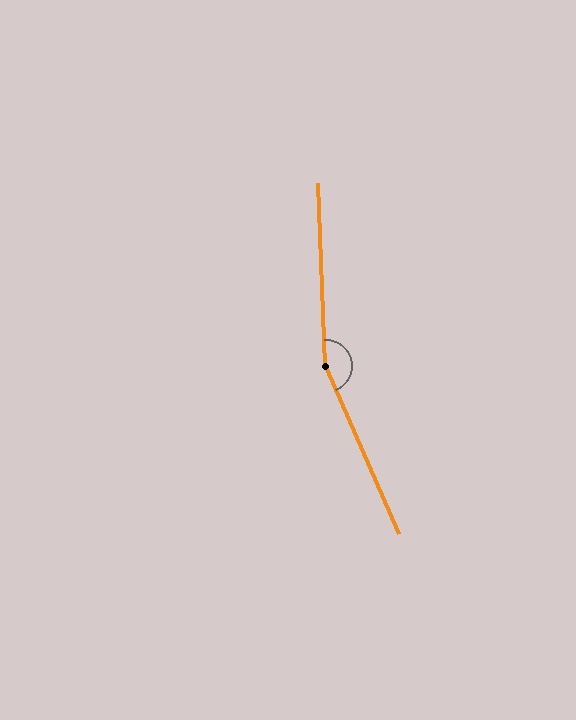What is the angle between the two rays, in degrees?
Approximately 159 degrees.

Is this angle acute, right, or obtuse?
It is obtuse.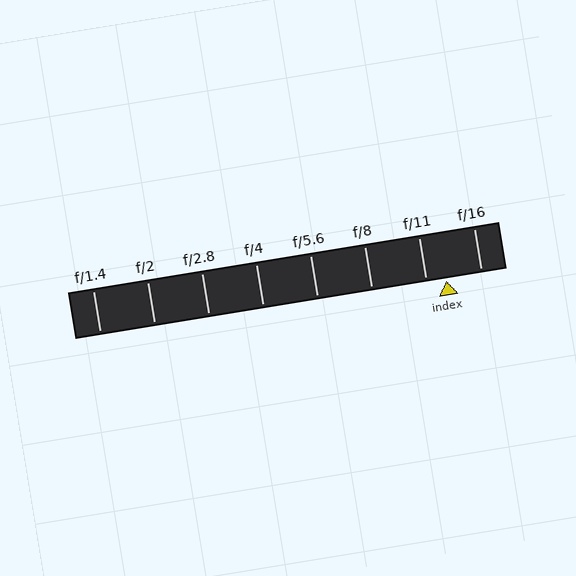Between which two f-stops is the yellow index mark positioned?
The index mark is between f/11 and f/16.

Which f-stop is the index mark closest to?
The index mark is closest to f/11.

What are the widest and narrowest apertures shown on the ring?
The widest aperture shown is f/1.4 and the narrowest is f/16.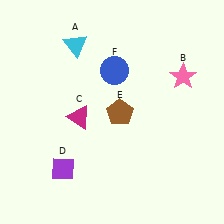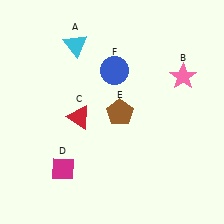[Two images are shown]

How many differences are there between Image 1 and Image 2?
There are 2 differences between the two images.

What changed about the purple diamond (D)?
In Image 1, D is purple. In Image 2, it changed to magenta.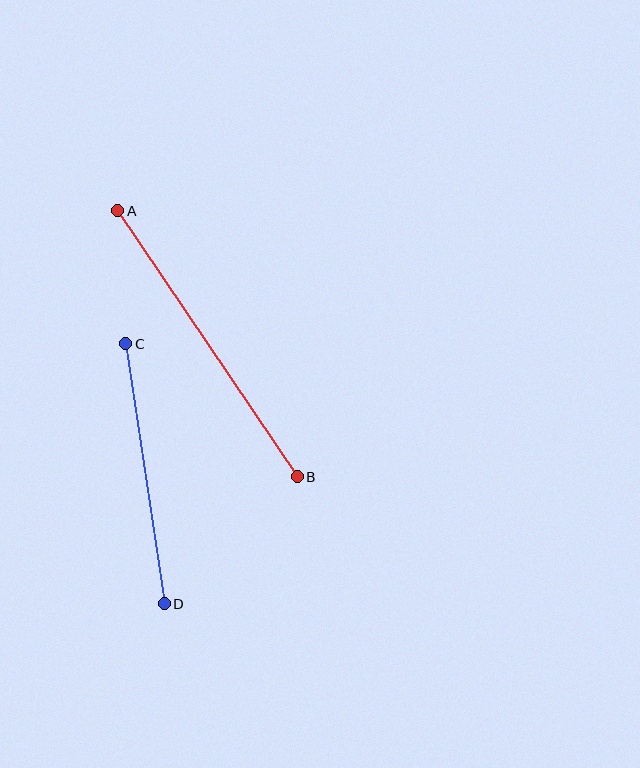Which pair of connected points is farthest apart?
Points A and B are farthest apart.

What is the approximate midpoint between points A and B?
The midpoint is at approximately (208, 344) pixels.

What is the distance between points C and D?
The distance is approximately 263 pixels.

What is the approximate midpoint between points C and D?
The midpoint is at approximately (145, 474) pixels.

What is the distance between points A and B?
The distance is approximately 321 pixels.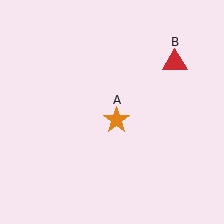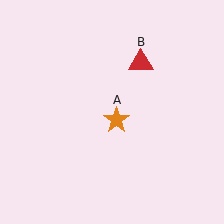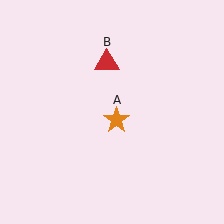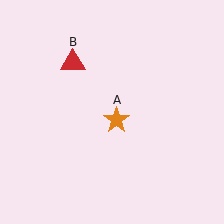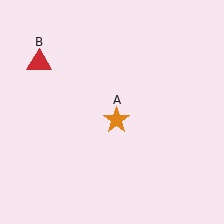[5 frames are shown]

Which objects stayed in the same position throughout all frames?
Orange star (object A) remained stationary.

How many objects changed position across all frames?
1 object changed position: red triangle (object B).